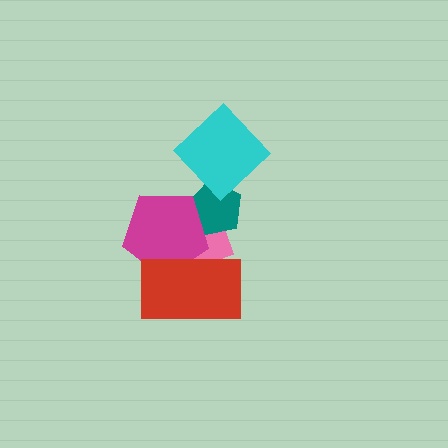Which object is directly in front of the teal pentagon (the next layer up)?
The magenta pentagon is directly in front of the teal pentagon.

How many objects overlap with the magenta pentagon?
3 objects overlap with the magenta pentagon.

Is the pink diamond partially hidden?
Yes, it is partially covered by another shape.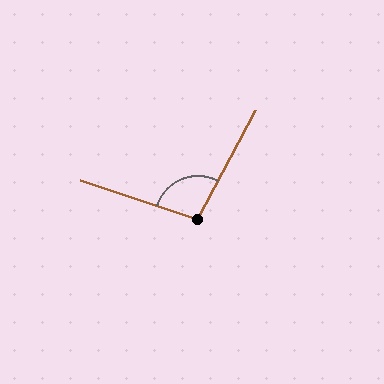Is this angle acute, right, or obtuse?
It is obtuse.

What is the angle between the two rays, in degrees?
Approximately 100 degrees.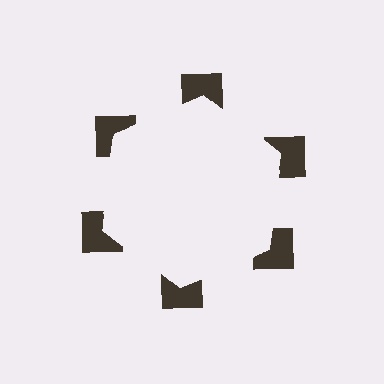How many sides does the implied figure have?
6 sides.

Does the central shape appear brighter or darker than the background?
It typically appears slightly brighter than the background, even though no actual brightness change is drawn.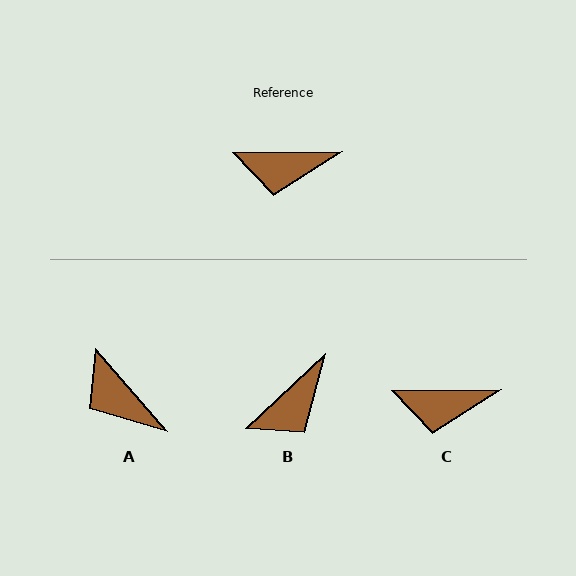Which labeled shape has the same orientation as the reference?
C.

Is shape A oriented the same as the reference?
No, it is off by about 50 degrees.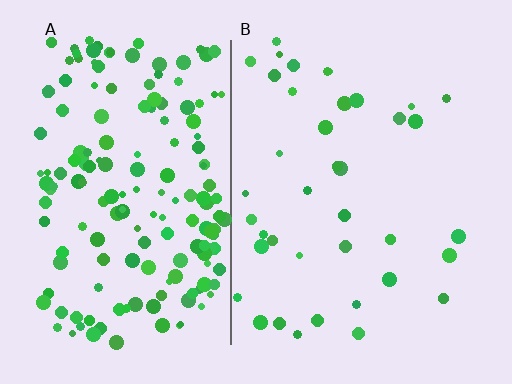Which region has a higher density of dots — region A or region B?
A (the left).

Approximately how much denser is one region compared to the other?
Approximately 4.7× — region A over region B.